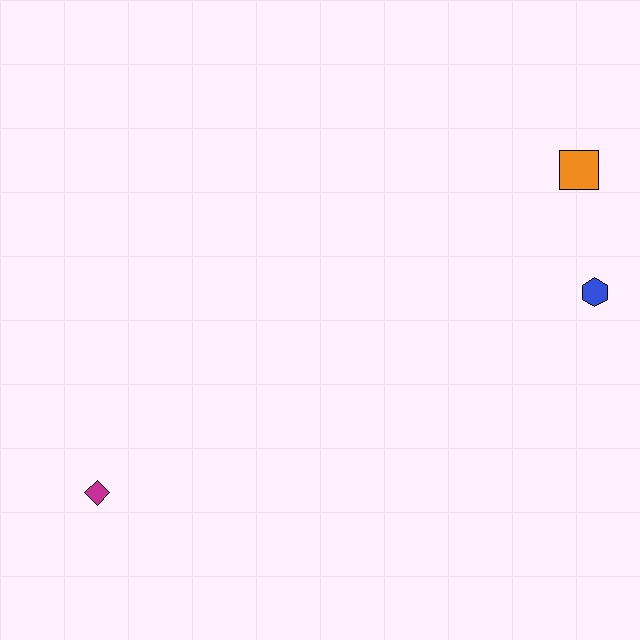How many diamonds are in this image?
There is 1 diamond.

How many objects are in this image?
There are 3 objects.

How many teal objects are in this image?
There are no teal objects.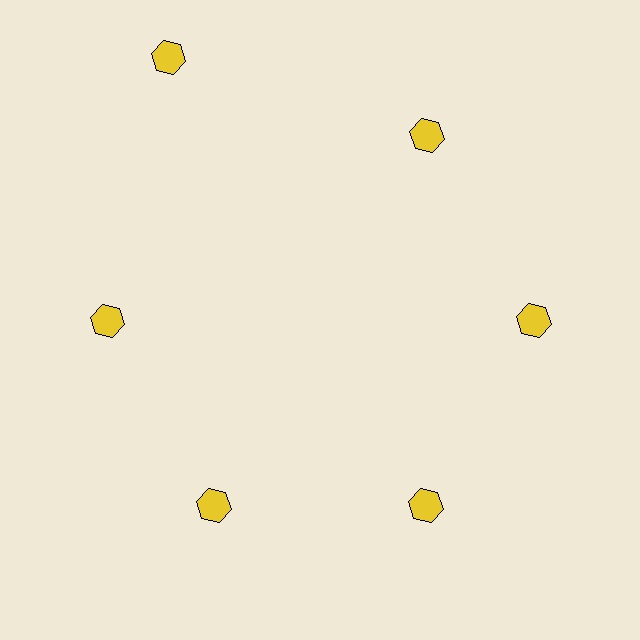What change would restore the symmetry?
The symmetry would be restored by moving it inward, back onto the ring so that all 6 hexagons sit at equal angles and equal distance from the center.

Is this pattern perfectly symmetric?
No. The 6 yellow hexagons are arranged in a ring, but one element near the 11 o'clock position is pushed outward from the center, breaking the 6-fold rotational symmetry.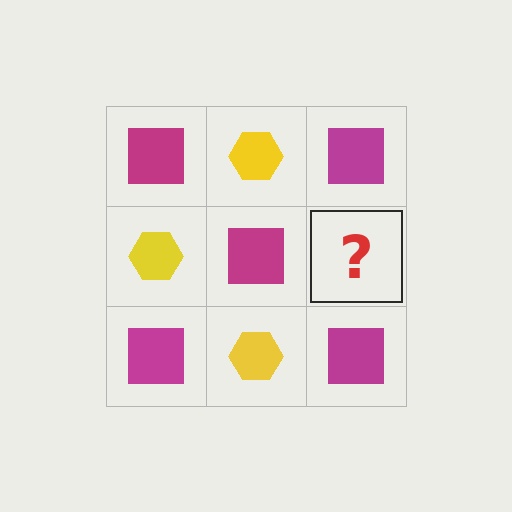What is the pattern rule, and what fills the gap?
The rule is that it alternates magenta square and yellow hexagon in a checkerboard pattern. The gap should be filled with a yellow hexagon.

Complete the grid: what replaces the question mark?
The question mark should be replaced with a yellow hexagon.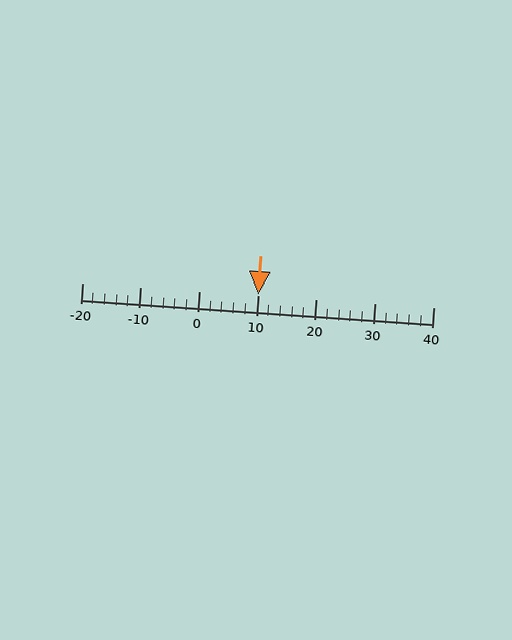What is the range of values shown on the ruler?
The ruler shows values from -20 to 40.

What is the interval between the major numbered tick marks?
The major tick marks are spaced 10 units apart.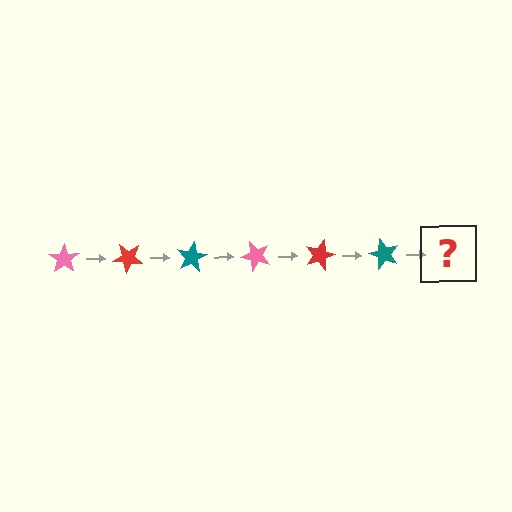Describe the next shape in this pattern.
It should be a pink star, rotated 240 degrees from the start.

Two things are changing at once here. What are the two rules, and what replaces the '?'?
The two rules are that it rotates 40 degrees each step and the color cycles through pink, red, and teal. The '?' should be a pink star, rotated 240 degrees from the start.